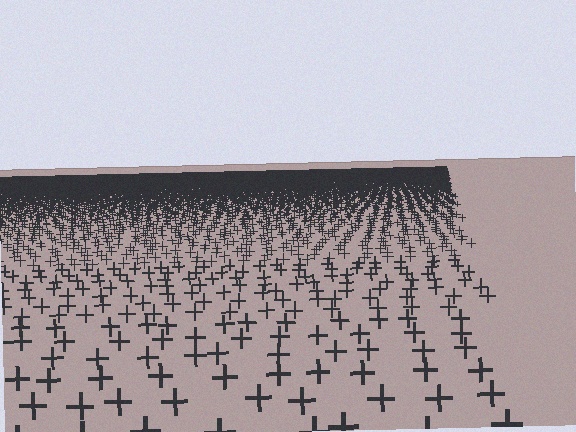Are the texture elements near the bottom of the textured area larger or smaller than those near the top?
Larger. Near the bottom, elements are closer to the viewer and appear at a bigger on-screen size.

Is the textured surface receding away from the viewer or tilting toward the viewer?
The surface is receding away from the viewer. Texture elements get smaller and denser toward the top.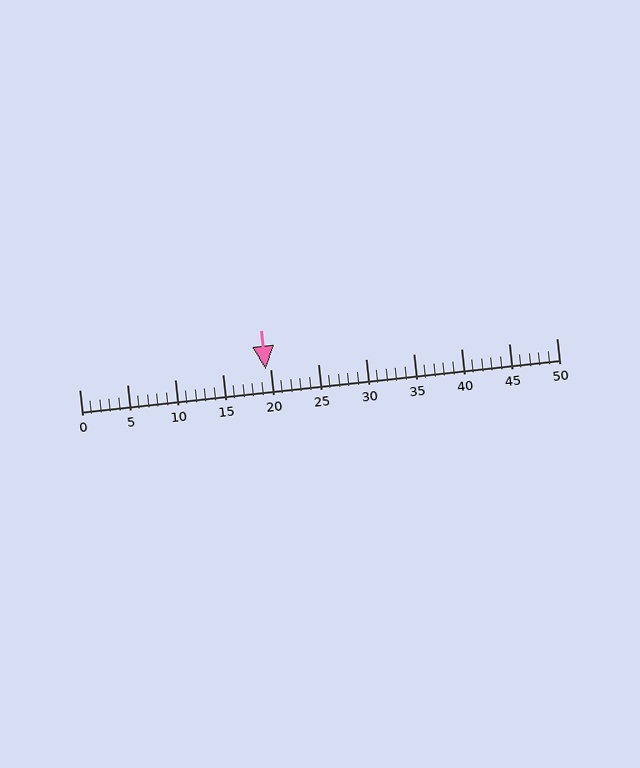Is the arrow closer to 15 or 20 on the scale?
The arrow is closer to 20.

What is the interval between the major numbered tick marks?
The major tick marks are spaced 5 units apart.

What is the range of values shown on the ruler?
The ruler shows values from 0 to 50.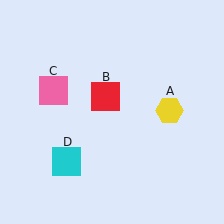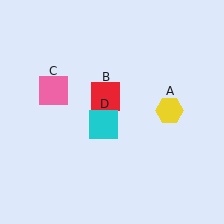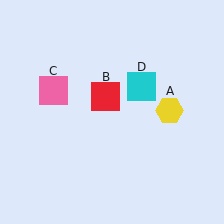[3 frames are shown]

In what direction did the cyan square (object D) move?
The cyan square (object D) moved up and to the right.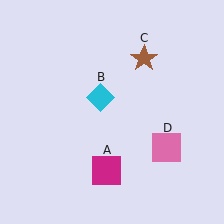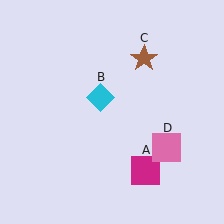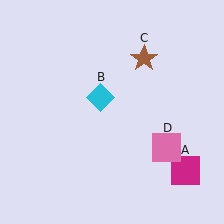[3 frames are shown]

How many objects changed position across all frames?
1 object changed position: magenta square (object A).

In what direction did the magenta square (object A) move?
The magenta square (object A) moved right.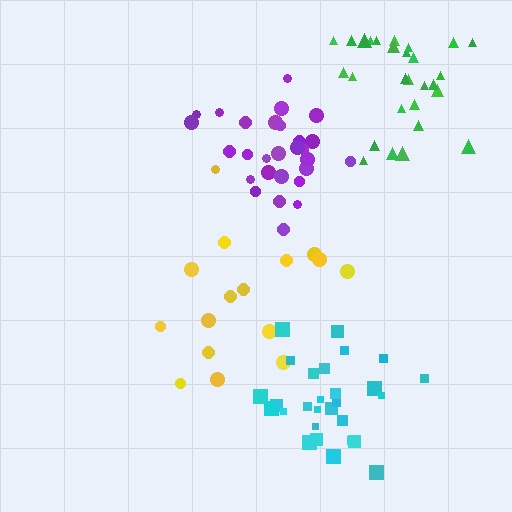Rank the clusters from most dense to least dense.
cyan, purple, green, yellow.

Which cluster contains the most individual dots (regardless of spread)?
Purple (29).